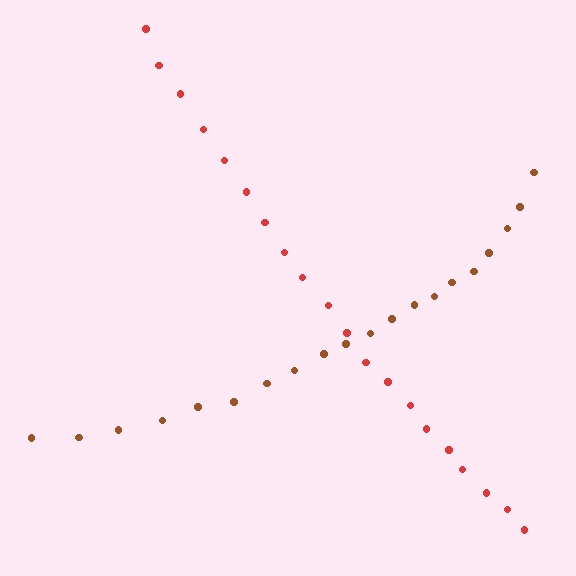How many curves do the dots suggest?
There are 2 distinct paths.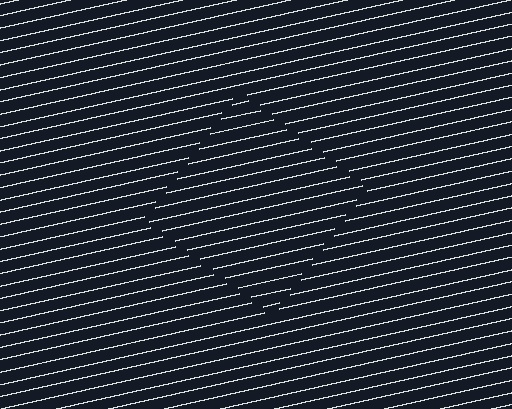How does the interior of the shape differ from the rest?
The interior of the shape contains the same grating, shifted by half a period — the contour is defined by the phase discontinuity where line-ends from the inner and outer gratings abut.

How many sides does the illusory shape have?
4 sides — the line-ends trace a square.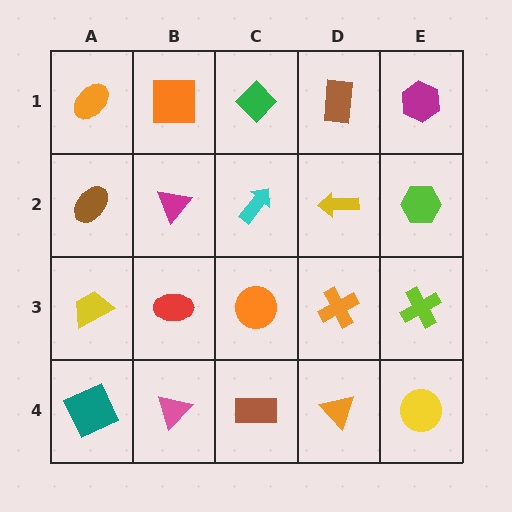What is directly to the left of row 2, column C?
A magenta triangle.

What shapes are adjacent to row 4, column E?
A lime cross (row 3, column E), an orange triangle (row 4, column D).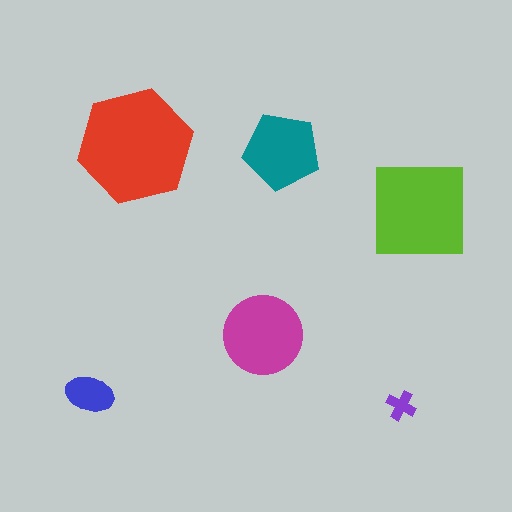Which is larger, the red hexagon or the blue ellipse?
The red hexagon.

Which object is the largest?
The red hexagon.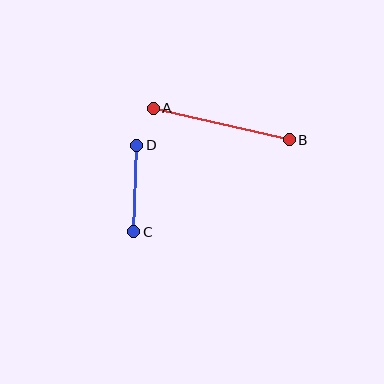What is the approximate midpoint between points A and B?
The midpoint is at approximately (221, 124) pixels.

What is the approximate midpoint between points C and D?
The midpoint is at approximately (135, 189) pixels.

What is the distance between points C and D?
The distance is approximately 86 pixels.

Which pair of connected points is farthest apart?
Points A and B are farthest apart.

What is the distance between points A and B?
The distance is approximately 140 pixels.